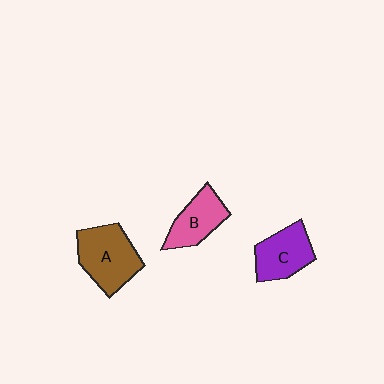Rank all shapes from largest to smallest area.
From largest to smallest: A (brown), C (purple), B (pink).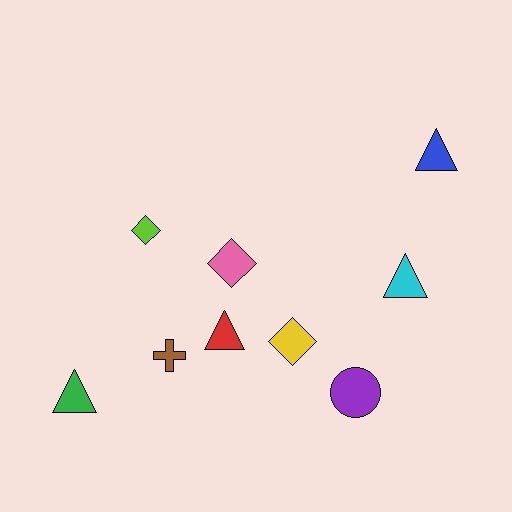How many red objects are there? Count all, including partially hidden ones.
There is 1 red object.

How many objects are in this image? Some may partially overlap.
There are 9 objects.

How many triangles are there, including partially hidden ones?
There are 4 triangles.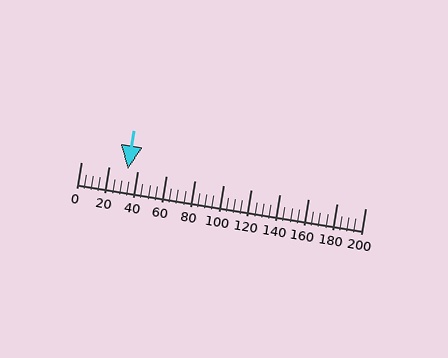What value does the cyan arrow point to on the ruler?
The cyan arrow points to approximately 33.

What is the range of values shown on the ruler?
The ruler shows values from 0 to 200.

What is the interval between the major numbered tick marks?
The major tick marks are spaced 20 units apart.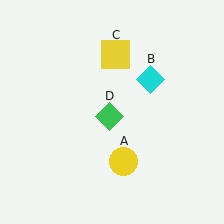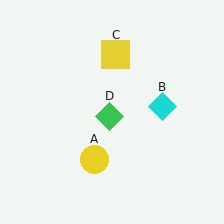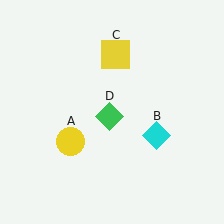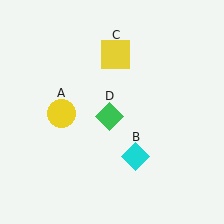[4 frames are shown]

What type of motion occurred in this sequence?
The yellow circle (object A), cyan diamond (object B) rotated clockwise around the center of the scene.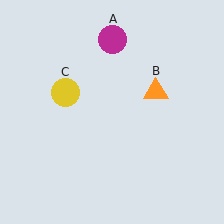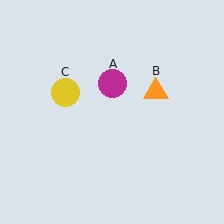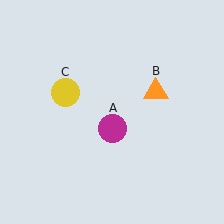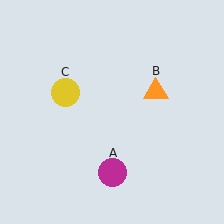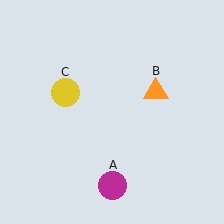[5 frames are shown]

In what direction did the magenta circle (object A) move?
The magenta circle (object A) moved down.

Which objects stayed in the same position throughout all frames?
Orange triangle (object B) and yellow circle (object C) remained stationary.